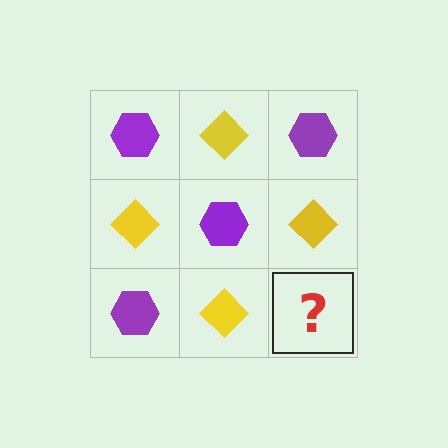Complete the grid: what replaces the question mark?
The question mark should be replaced with a purple hexagon.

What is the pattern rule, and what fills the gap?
The rule is that it alternates purple hexagon and yellow diamond in a checkerboard pattern. The gap should be filled with a purple hexagon.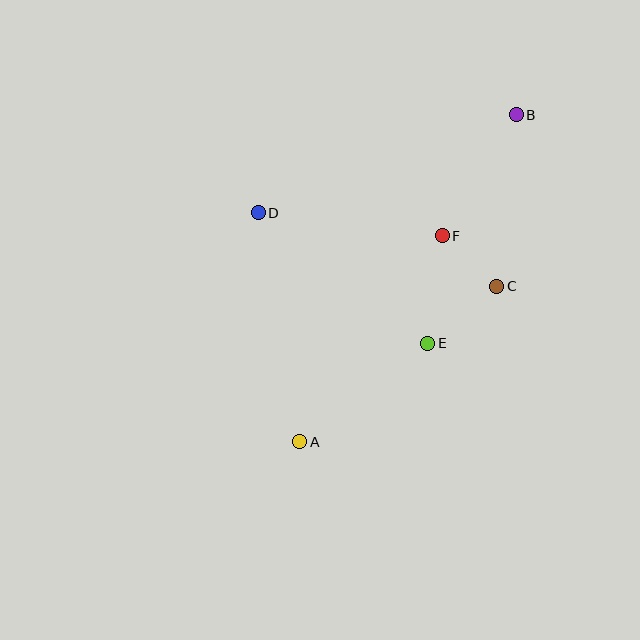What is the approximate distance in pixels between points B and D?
The distance between B and D is approximately 276 pixels.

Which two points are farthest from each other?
Points A and B are farthest from each other.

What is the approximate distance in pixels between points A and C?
The distance between A and C is approximately 251 pixels.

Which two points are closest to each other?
Points C and F are closest to each other.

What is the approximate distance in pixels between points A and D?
The distance between A and D is approximately 233 pixels.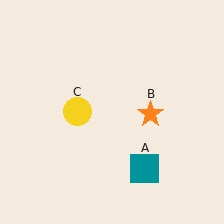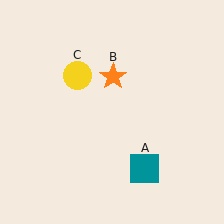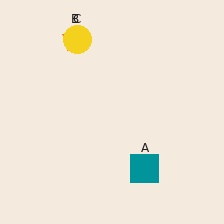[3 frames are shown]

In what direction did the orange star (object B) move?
The orange star (object B) moved up and to the left.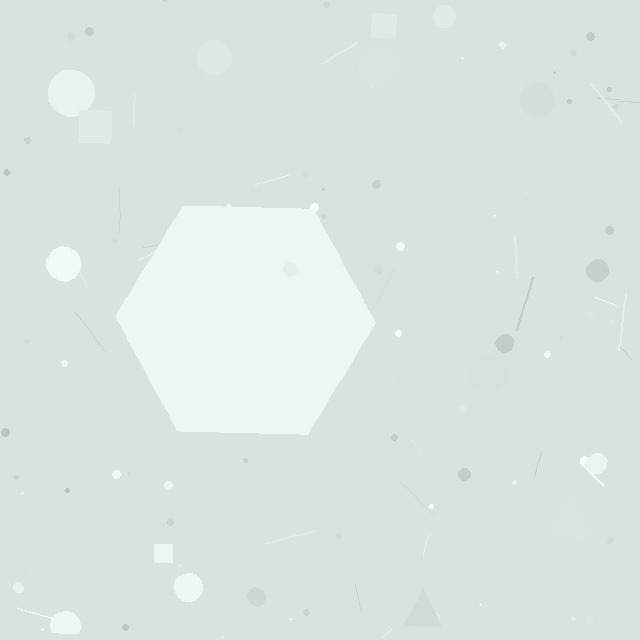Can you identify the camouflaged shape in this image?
The camouflaged shape is a hexagon.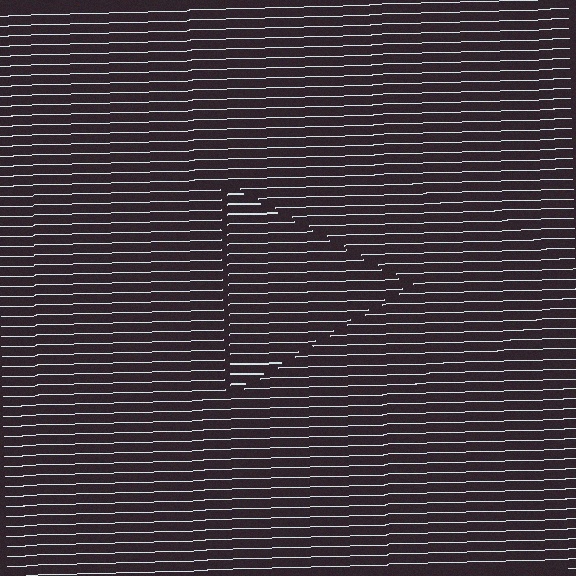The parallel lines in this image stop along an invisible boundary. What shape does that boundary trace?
An illusory triangle. The interior of the shape contains the same grating, shifted by half a period — the contour is defined by the phase discontinuity where line-ends from the inner and outer gratings abut.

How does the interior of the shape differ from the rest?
The interior of the shape contains the same grating, shifted by half a period — the contour is defined by the phase discontinuity where line-ends from the inner and outer gratings abut.